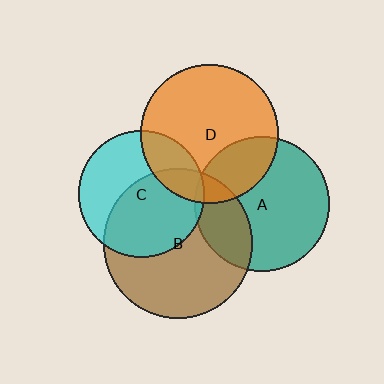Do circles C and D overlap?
Yes.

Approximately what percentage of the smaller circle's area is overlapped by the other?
Approximately 20%.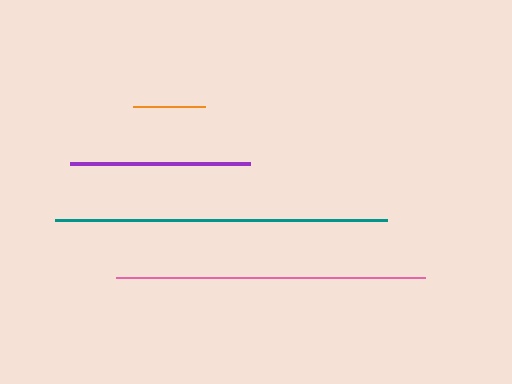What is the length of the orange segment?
The orange segment is approximately 72 pixels long.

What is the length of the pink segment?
The pink segment is approximately 309 pixels long.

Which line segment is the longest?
The teal line is the longest at approximately 332 pixels.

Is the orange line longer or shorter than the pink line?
The pink line is longer than the orange line.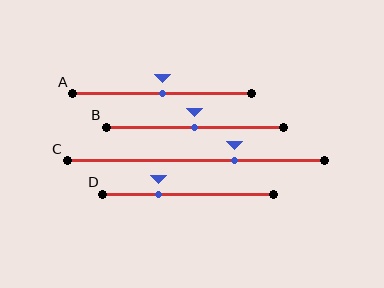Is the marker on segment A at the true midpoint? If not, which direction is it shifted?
Yes, the marker on segment A is at the true midpoint.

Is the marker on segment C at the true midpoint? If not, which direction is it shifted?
No, the marker on segment C is shifted to the right by about 15% of the segment length.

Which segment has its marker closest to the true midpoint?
Segment A has its marker closest to the true midpoint.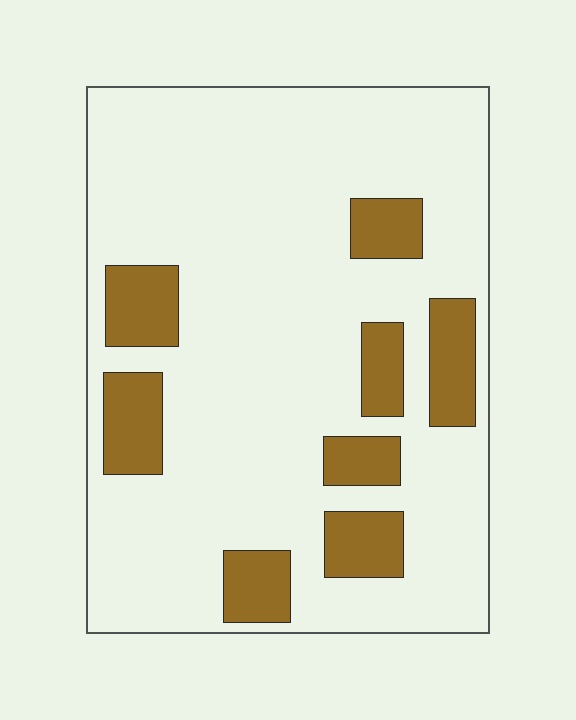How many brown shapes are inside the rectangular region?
8.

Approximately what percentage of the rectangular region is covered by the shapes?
Approximately 20%.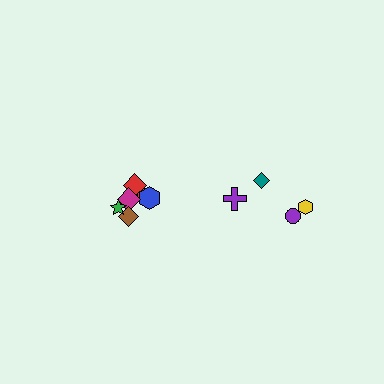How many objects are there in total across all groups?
There are 10 objects.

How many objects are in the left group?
There are 6 objects.